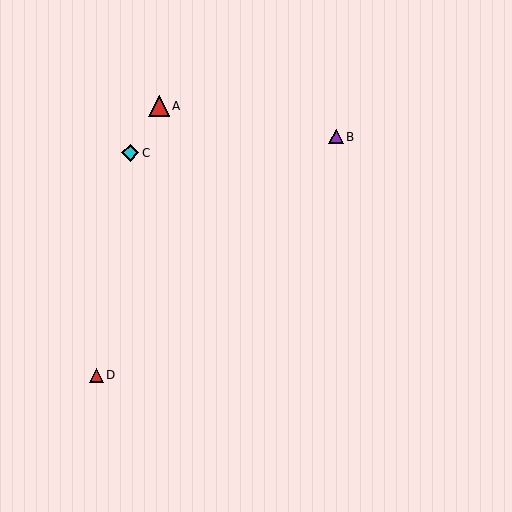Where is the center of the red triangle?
The center of the red triangle is at (96, 375).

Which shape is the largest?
The red triangle (labeled A) is the largest.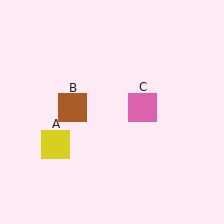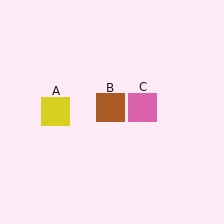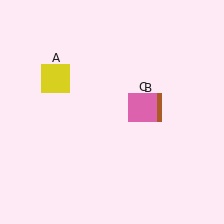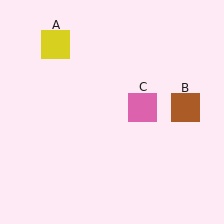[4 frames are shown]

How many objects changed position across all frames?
2 objects changed position: yellow square (object A), brown square (object B).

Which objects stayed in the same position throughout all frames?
Pink square (object C) remained stationary.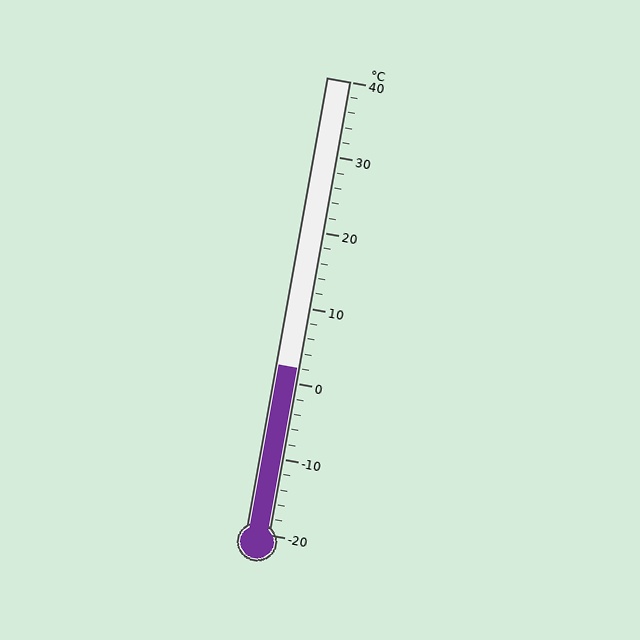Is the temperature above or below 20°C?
The temperature is below 20°C.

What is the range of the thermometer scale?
The thermometer scale ranges from -20°C to 40°C.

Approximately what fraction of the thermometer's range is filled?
The thermometer is filled to approximately 35% of its range.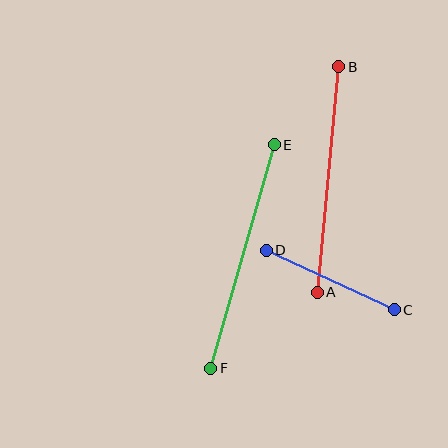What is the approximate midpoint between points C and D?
The midpoint is at approximately (330, 280) pixels.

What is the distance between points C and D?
The distance is approximately 141 pixels.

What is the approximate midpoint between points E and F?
The midpoint is at approximately (242, 256) pixels.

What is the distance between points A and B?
The distance is approximately 227 pixels.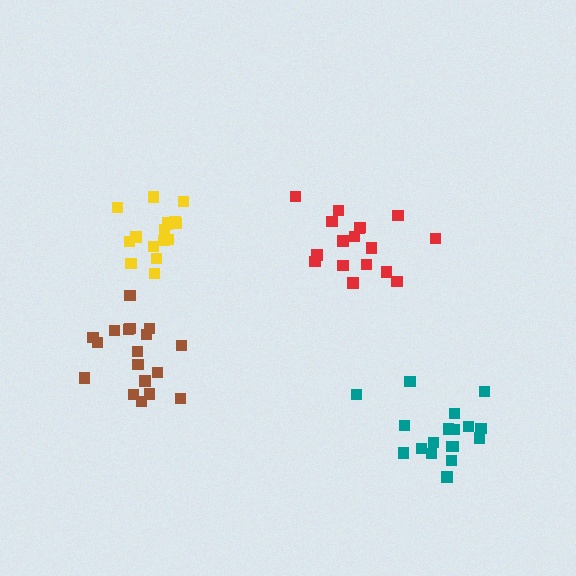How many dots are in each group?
Group 1: 18 dots, Group 2: 17 dots, Group 3: 16 dots, Group 4: 18 dots (69 total).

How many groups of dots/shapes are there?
There are 4 groups.